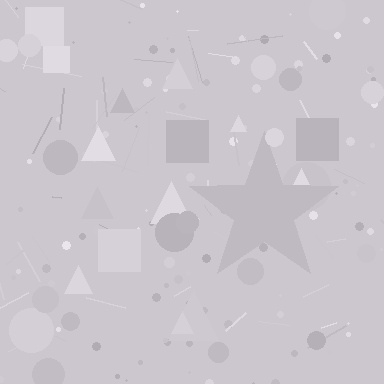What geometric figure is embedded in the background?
A star is embedded in the background.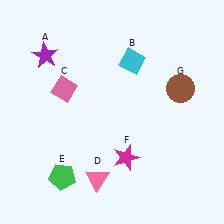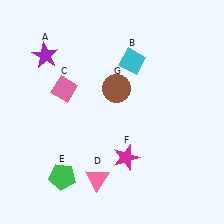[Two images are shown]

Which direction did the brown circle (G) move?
The brown circle (G) moved left.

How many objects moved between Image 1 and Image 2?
1 object moved between the two images.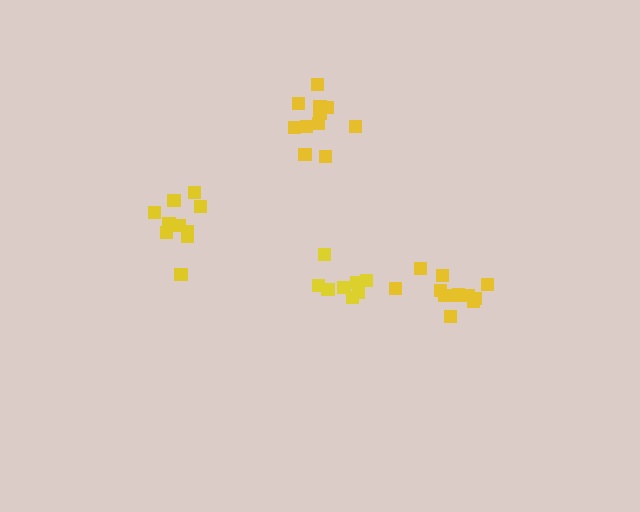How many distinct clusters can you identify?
There are 4 distinct clusters.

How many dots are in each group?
Group 1: 11 dots, Group 2: 8 dots, Group 3: 12 dots, Group 4: 11 dots (42 total).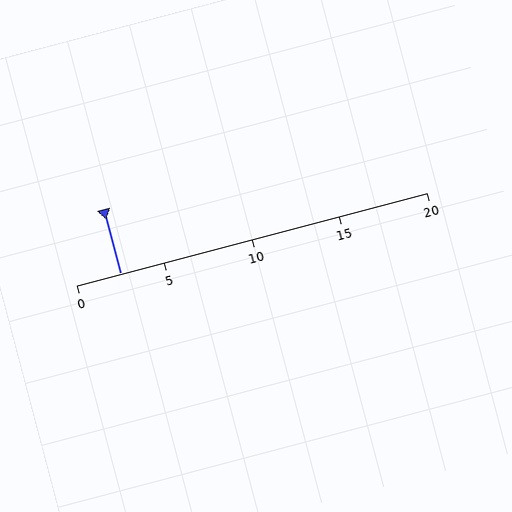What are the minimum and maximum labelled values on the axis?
The axis runs from 0 to 20.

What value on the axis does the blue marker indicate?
The marker indicates approximately 2.5.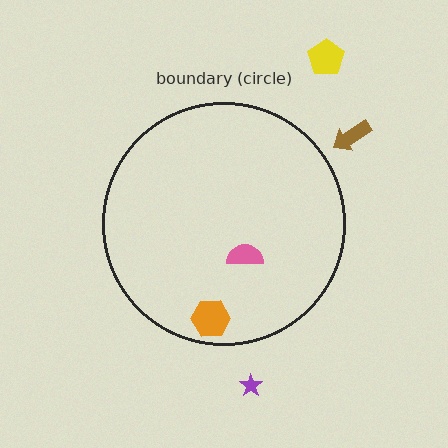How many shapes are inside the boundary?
2 inside, 3 outside.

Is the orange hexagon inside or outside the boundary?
Inside.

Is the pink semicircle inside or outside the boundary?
Inside.